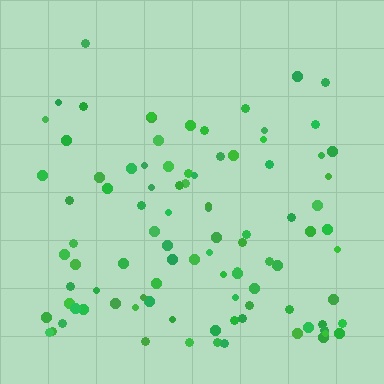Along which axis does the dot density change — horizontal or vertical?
Vertical.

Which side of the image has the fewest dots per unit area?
The top.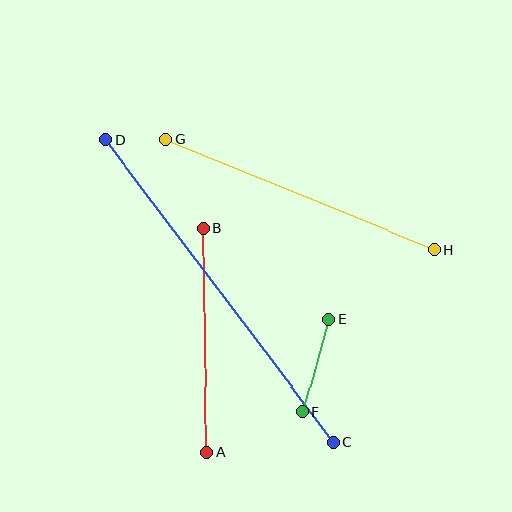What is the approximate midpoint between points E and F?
The midpoint is at approximately (316, 366) pixels.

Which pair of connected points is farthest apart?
Points C and D are farthest apart.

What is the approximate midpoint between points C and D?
The midpoint is at approximately (220, 291) pixels.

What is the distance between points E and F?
The distance is approximately 96 pixels.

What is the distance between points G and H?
The distance is approximately 290 pixels.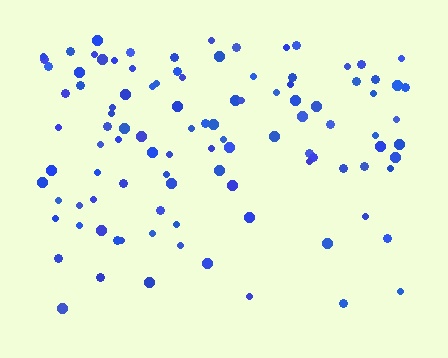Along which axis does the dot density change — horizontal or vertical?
Vertical.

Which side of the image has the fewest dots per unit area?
The bottom.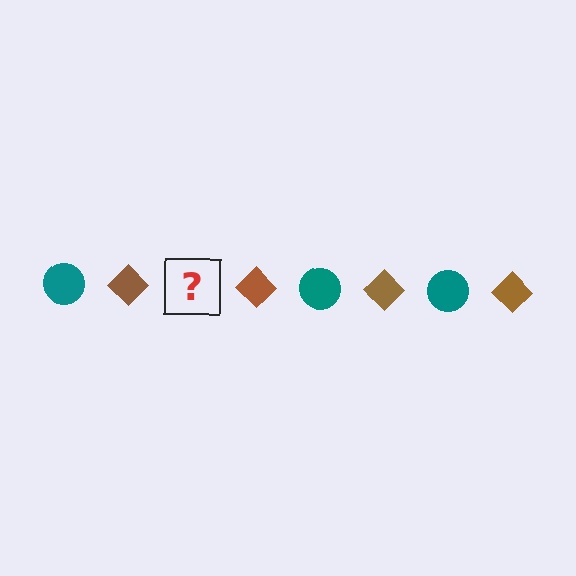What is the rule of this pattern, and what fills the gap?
The rule is that the pattern alternates between teal circle and brown diamond. The gap should be filled with a teal circle.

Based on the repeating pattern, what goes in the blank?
The blank should be a teal circle.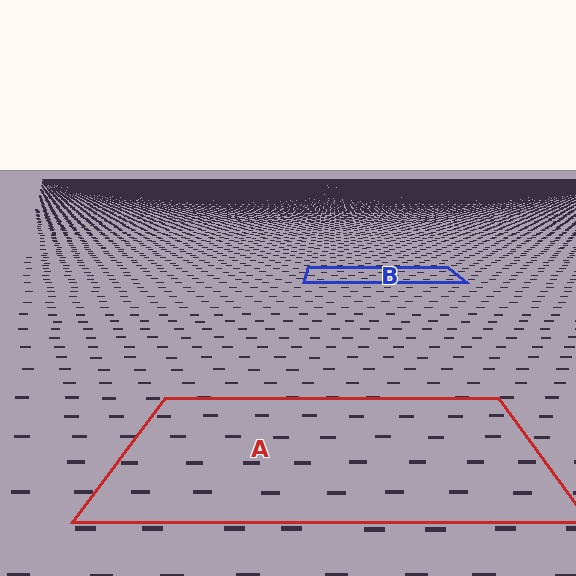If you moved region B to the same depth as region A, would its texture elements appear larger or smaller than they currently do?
They would appear larger. At a closer depth, the same texture elements are projected at a bigger on-screen size.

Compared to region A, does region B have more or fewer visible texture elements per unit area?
Region B has more texture elements per unit area — they are packed more densely because it is farther away.